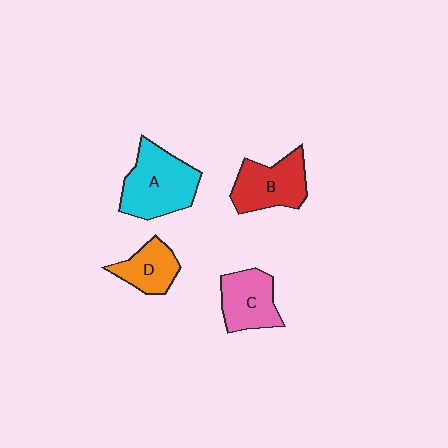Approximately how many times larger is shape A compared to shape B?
Approximately 1.3 times.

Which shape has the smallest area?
Shape D (orange).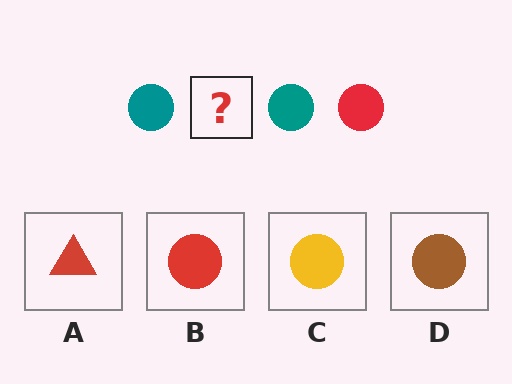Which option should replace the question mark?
Option B.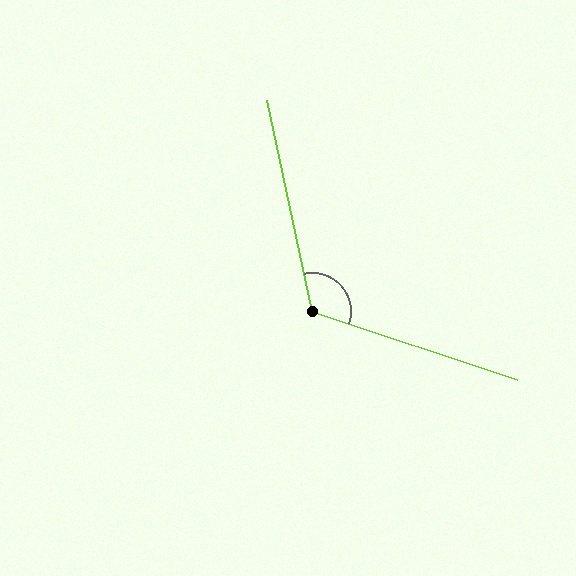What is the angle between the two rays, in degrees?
Approximately 120 degrees.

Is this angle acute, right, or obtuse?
It is obtuse.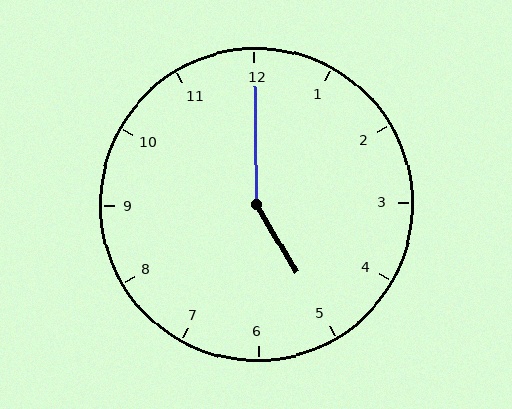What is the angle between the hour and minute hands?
Approximately 150 degrees.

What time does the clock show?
5:00.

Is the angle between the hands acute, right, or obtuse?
It is obtuse.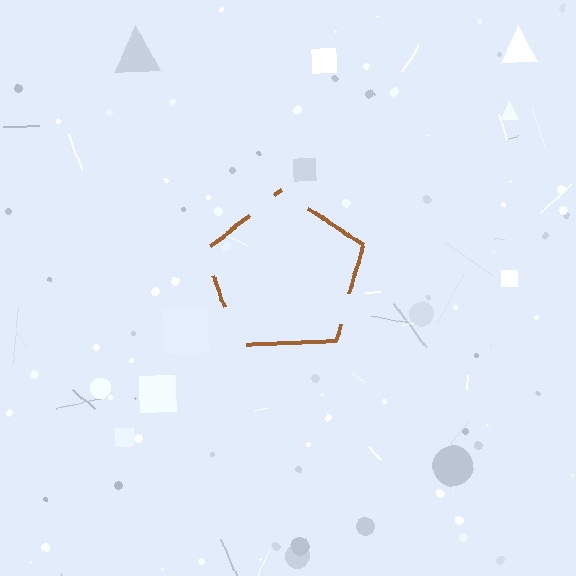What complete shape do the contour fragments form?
The contour fragments form a pentagon.